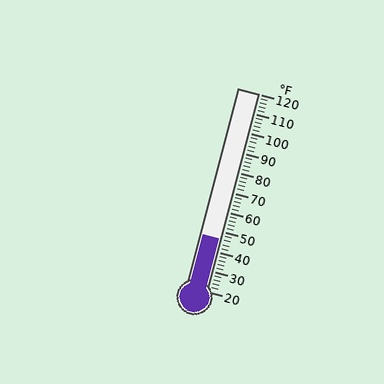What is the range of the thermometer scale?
The thermometer scale ranges from 20°F to 120°F.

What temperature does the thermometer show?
The thermometer shows approximately 46°F.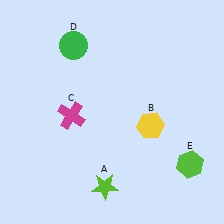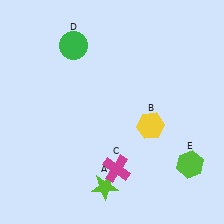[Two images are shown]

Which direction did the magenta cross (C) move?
The magenta cross (C) moved down.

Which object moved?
The magenta cross (C) moved down.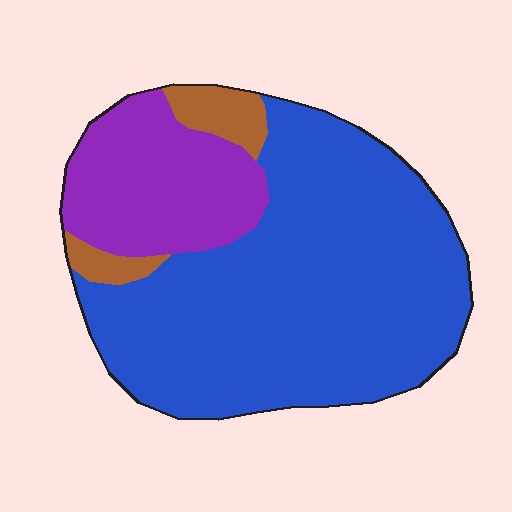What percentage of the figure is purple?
Purple takes up between a sixth and a third of the figure.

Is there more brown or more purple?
Purple.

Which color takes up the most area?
Blue, at roughly 70%.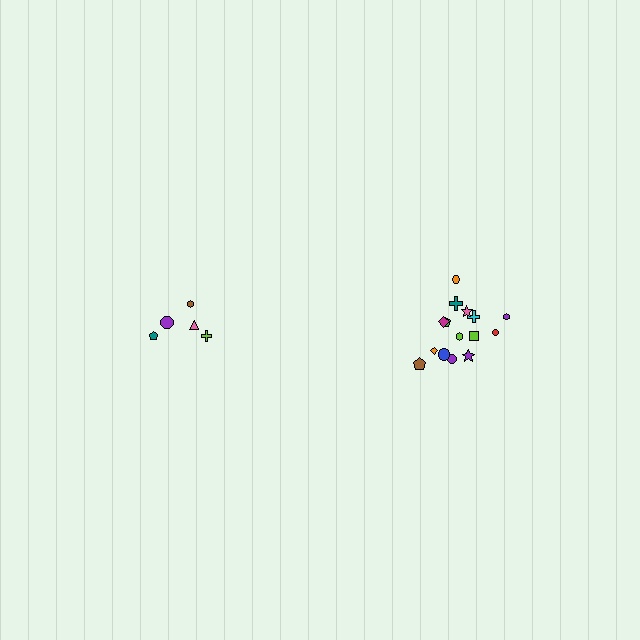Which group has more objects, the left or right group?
The right group.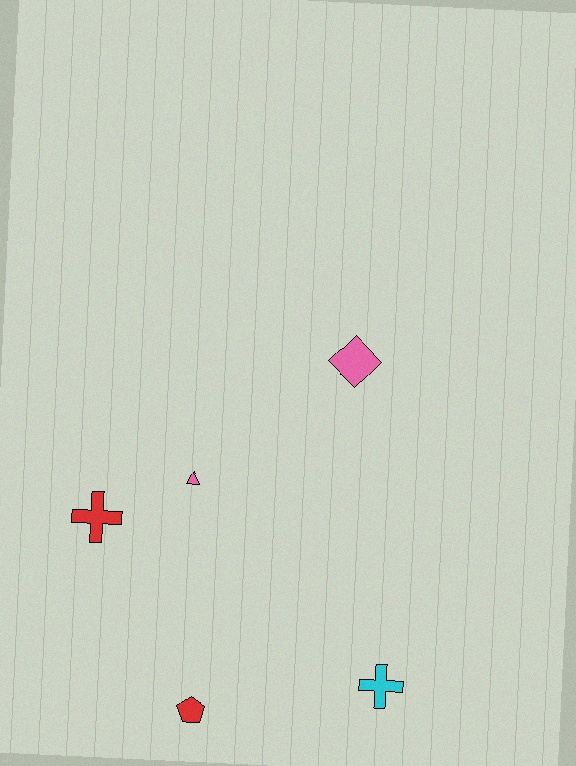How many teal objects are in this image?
There are no teal objects.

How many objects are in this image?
There are 5 objects.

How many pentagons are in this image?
There is 1 pentagon.